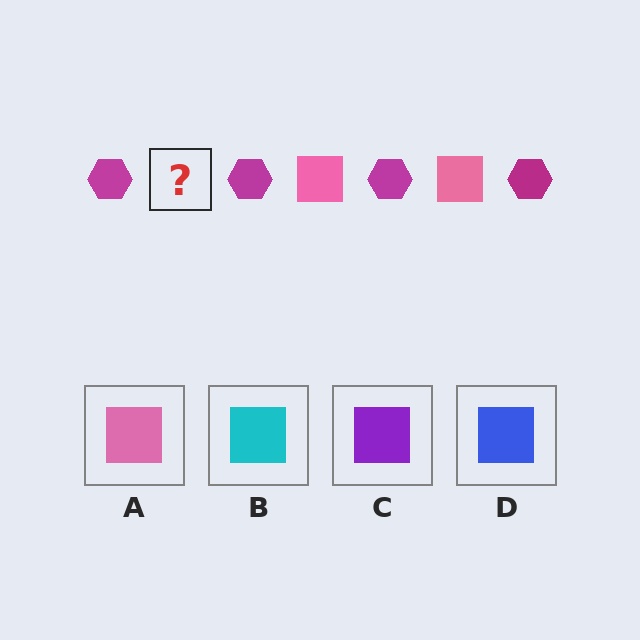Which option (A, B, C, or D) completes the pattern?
A.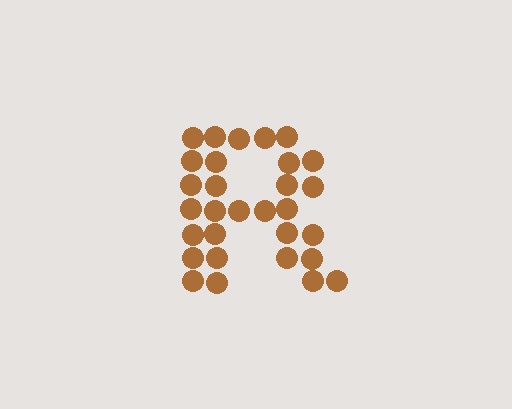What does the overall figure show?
The overall figure shows the letter R.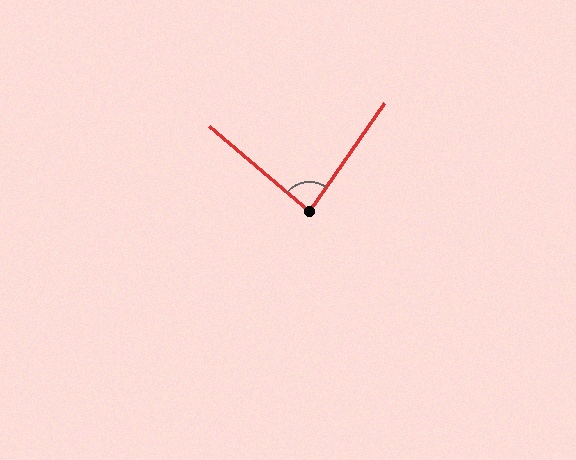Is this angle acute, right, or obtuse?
It is acute.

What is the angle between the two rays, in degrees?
Approximately 85 degrees.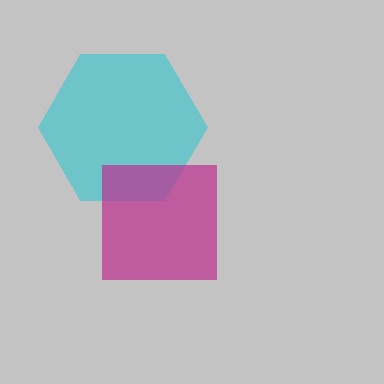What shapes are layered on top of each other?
The layered shapes are: a cyan hexagon, a magenta square.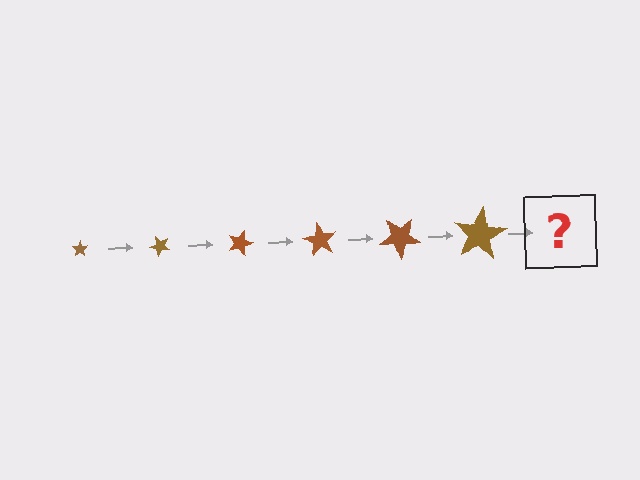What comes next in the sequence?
The next element should be a star, larger than the previous one and rotated 270 degrees from the start.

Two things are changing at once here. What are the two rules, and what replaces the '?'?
The two rules are that the star grows larger each step and it rotates 45 degrees each step. The '?' should be a star, larger than the previous one and rotated 270 degrees from the start.